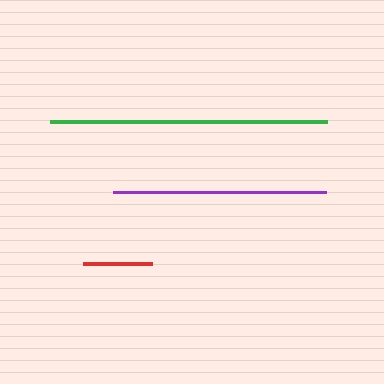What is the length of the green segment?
The green segment is approximately 277 pixels long.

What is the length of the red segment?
The red segment is approximately 69 pixels long.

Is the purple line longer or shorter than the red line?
The purple line is longer than the red line.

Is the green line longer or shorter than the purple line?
The green line is longer than the purple line.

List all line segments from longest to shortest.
From longest to shortest: green, purple, red.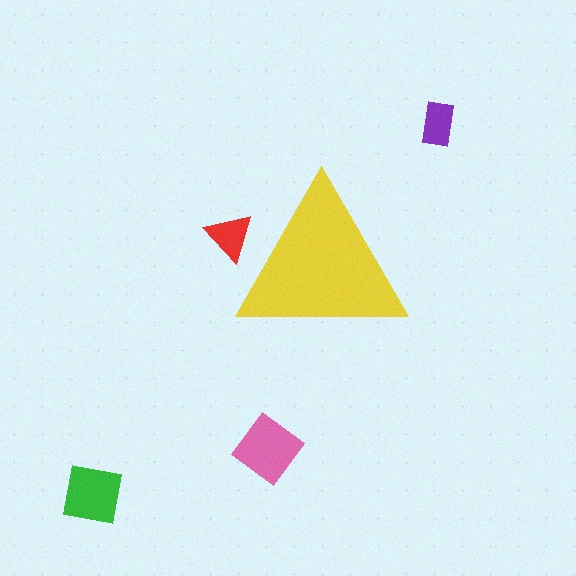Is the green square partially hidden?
No, the green square is fully visible.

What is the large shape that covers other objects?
A yellow triangle.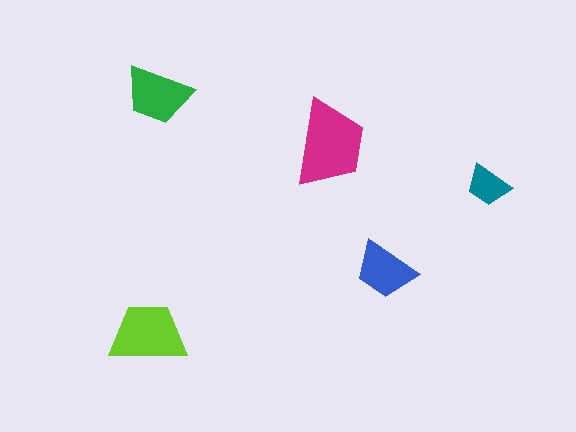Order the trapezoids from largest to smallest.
the magenta one, the lime one, the green one, the blue one, the teal one.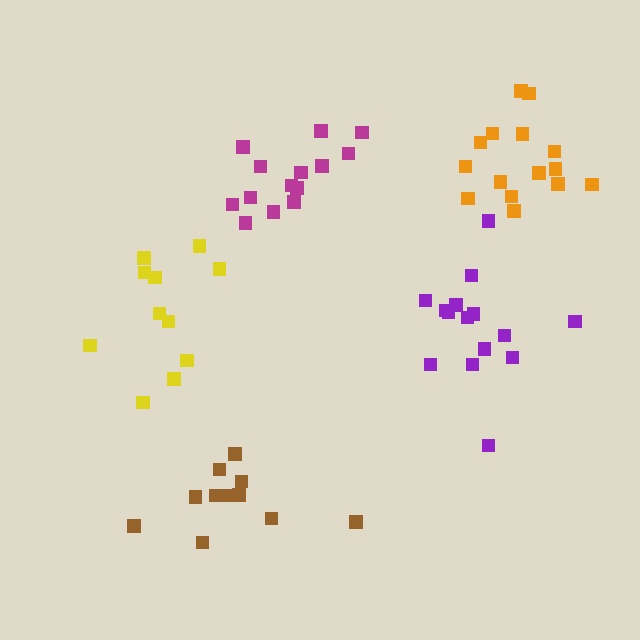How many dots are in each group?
Group 1: 15 dots, Group 2: 11 dots, Group 3: 15 dots, Group 4: 11 dots, Group 5: 14 dots (66 total).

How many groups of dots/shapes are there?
There are 5 groups.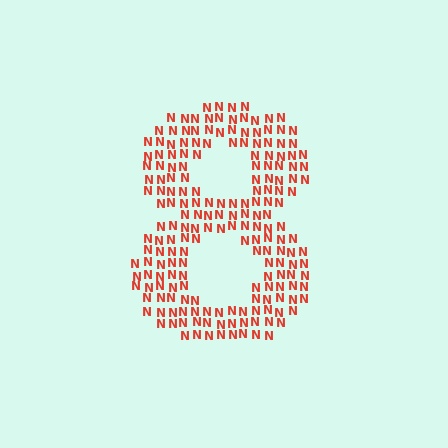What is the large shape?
The large shape is the digit 8.